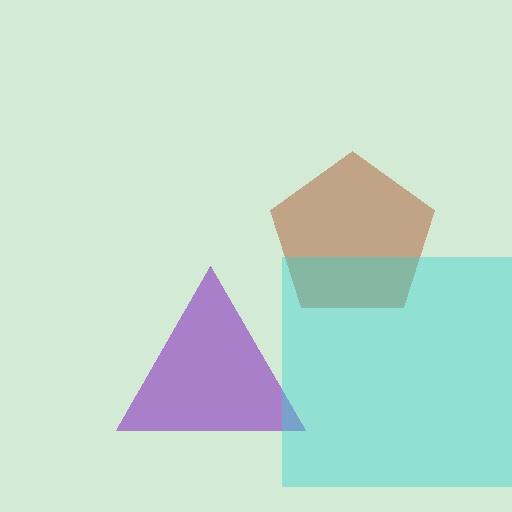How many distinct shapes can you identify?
There are 3 distinct shapes: a purple triangle, a brown pentagon, a cyan square.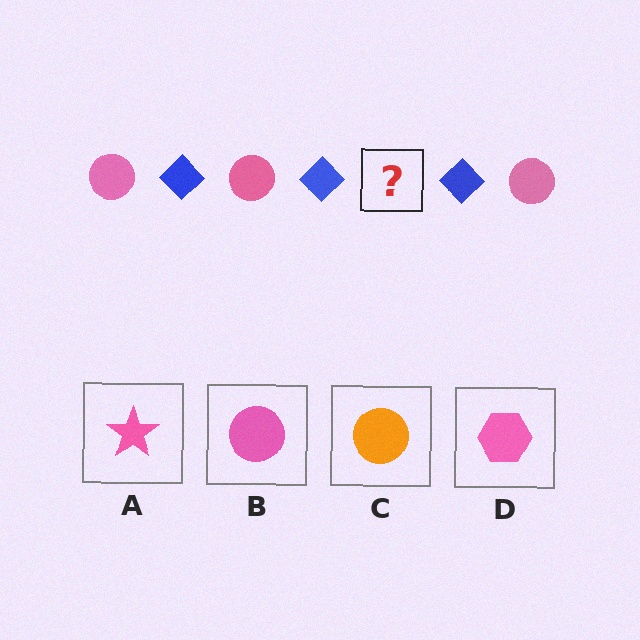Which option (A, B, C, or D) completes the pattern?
B.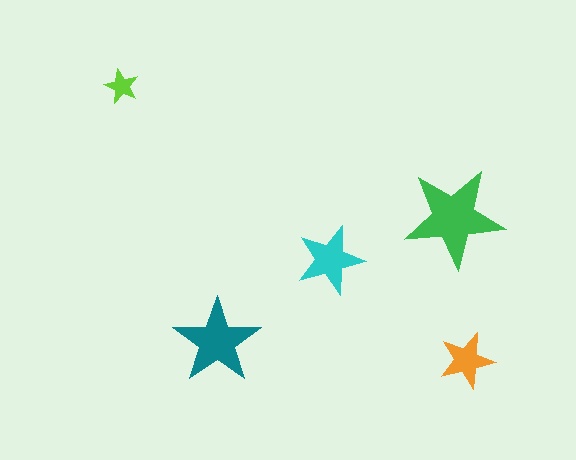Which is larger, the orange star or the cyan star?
The cyan one.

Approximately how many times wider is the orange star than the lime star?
About 1.5 times wider.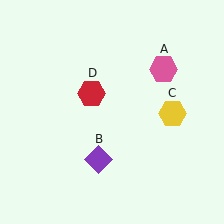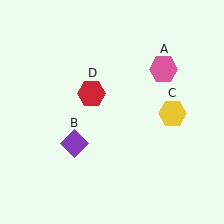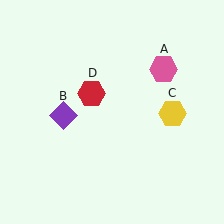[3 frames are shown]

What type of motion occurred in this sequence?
The purple diamond (object B) rotated clockwise around the center of the scene.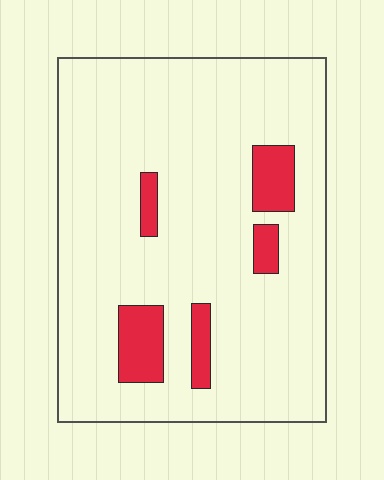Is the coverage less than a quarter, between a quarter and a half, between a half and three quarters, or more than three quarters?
Less than a quarter.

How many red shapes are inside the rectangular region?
5.